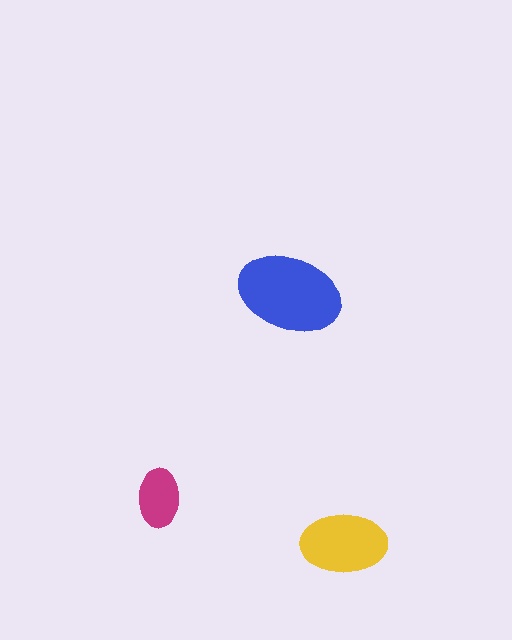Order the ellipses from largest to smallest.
the blue one, the yellow one, the magenta one.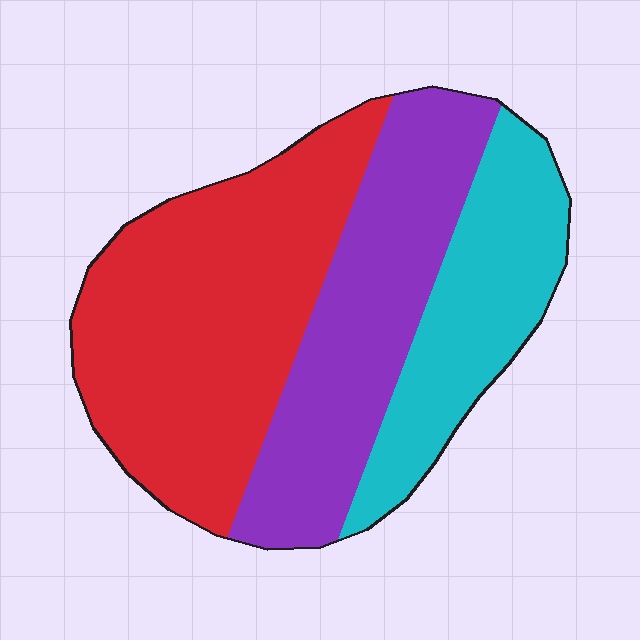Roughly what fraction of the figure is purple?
Purple covers roughly 30% of the figure.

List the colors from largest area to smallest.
From largest to smallest: red, purple, cyan.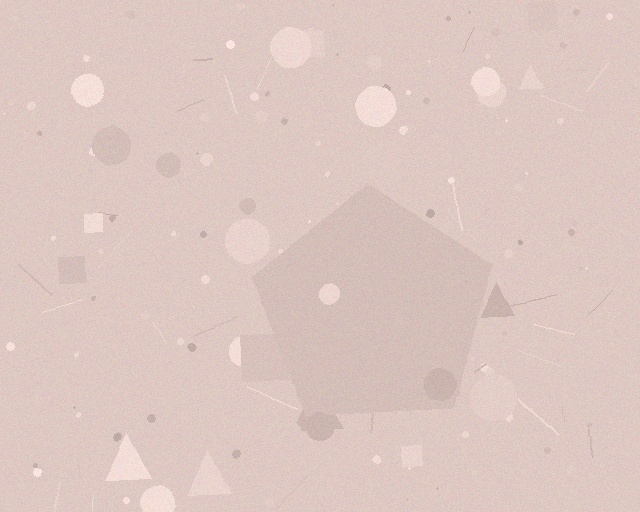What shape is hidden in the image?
A pentagon is hidden in the image.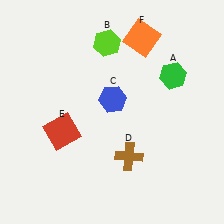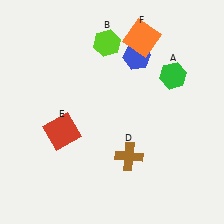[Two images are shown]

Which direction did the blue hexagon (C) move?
The blue hexagon (C) moved up.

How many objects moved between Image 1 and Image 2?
1 object moved between the two images.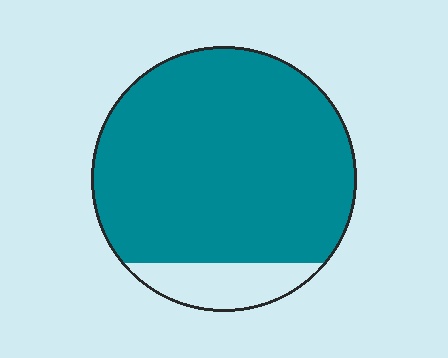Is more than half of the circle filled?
Yes.